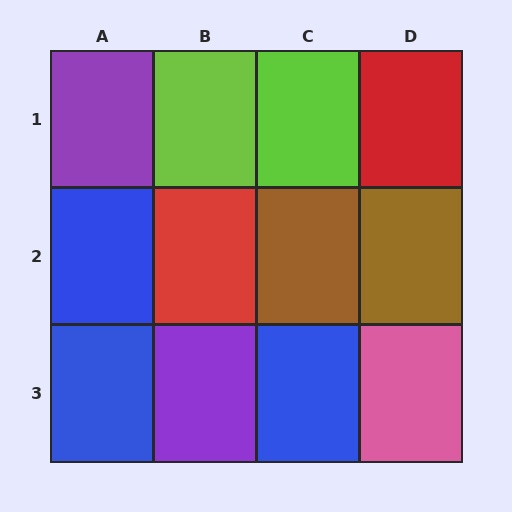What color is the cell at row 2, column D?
Brown.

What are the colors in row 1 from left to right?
Purple, lime, lime, red.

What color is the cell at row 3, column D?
Pink.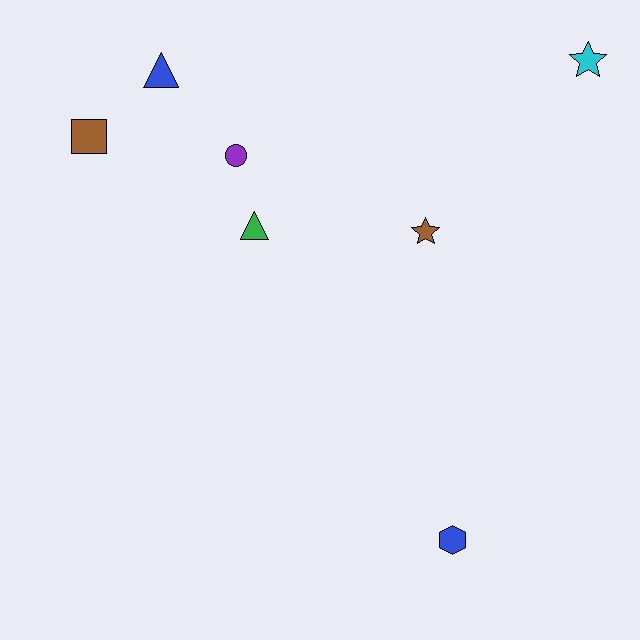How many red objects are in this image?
There are no red objects.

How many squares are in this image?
There is 1 square.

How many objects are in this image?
There are 7 objects.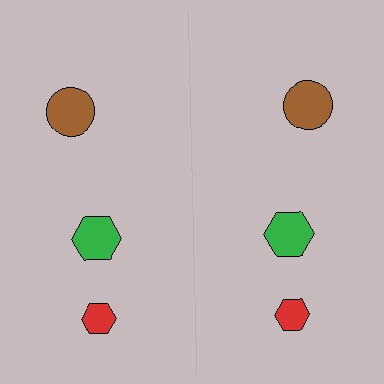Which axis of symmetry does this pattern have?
The pattern has a vertical axis of symmetry running through the center of the image.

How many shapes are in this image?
There are 6 shapes in this image.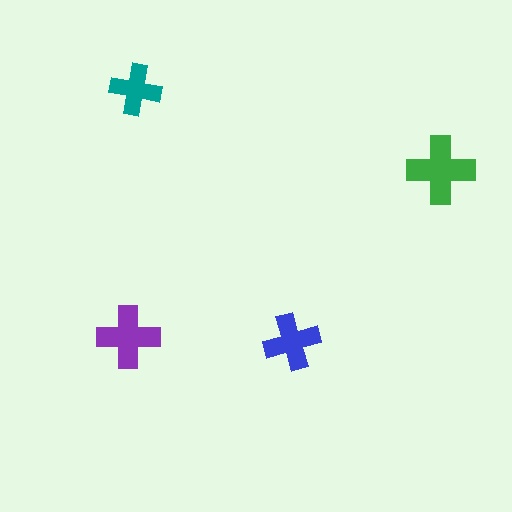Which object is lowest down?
The blue cross is bottommost.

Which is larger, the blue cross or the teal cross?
The blue one.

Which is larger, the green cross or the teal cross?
The green one.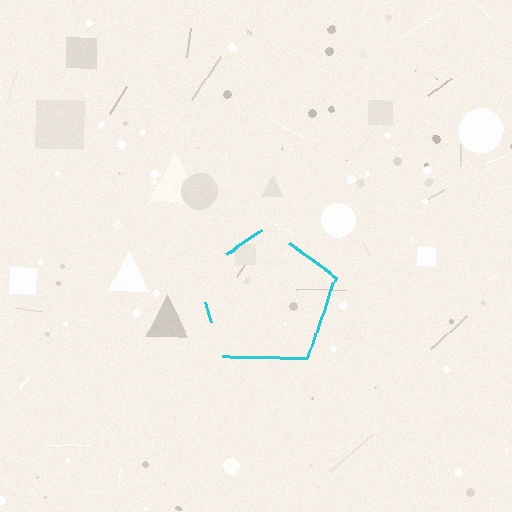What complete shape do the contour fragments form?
The contour fragments form a pentagon.